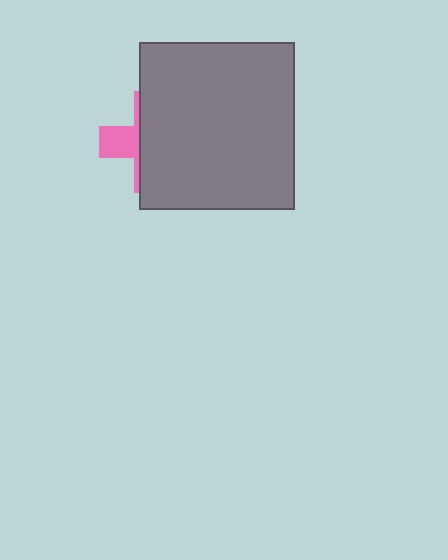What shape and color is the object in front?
The object in front is a gray rectangle.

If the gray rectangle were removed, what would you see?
You would see the complete pink cross.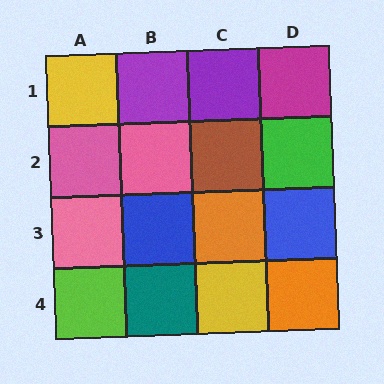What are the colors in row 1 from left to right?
Yellow, purple, purple, magenta.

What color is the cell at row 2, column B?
Pink.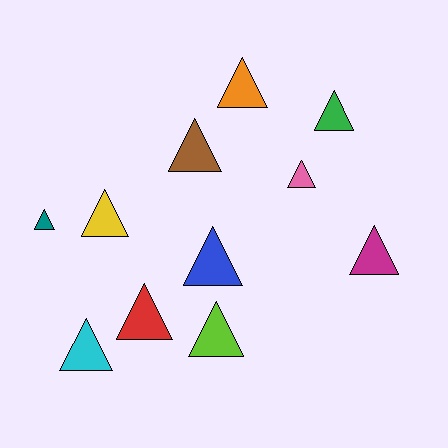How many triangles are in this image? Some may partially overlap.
There are 11 triangles.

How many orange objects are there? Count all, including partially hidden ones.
There is 1 orange object.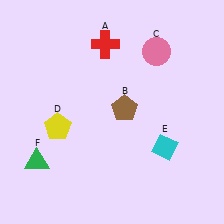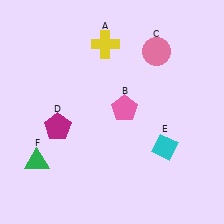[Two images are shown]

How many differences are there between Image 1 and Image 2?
There are 3 differences between the two images.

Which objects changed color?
A changed from red to yellow. B changed from brown to pink. D changed from yellow to magenta.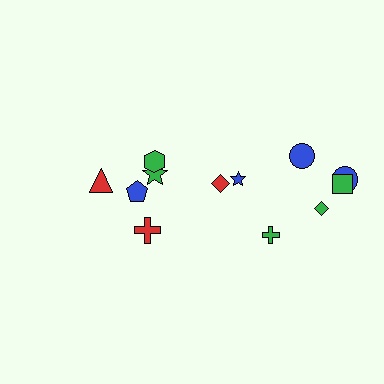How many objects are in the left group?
There are 4 objects.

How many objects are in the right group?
There are 8 objects.